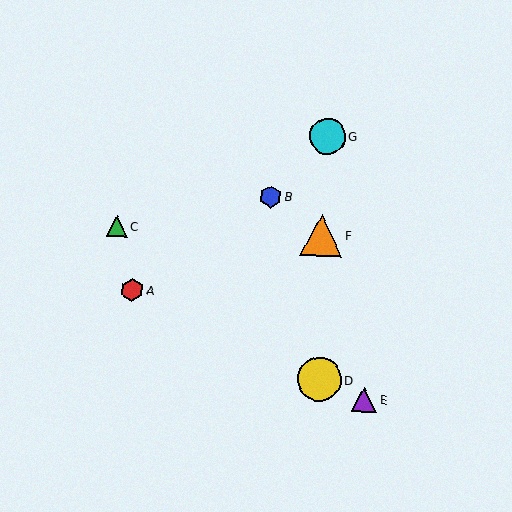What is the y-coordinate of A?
Object A is at y≈290.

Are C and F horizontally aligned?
Yes, both are at y≈226.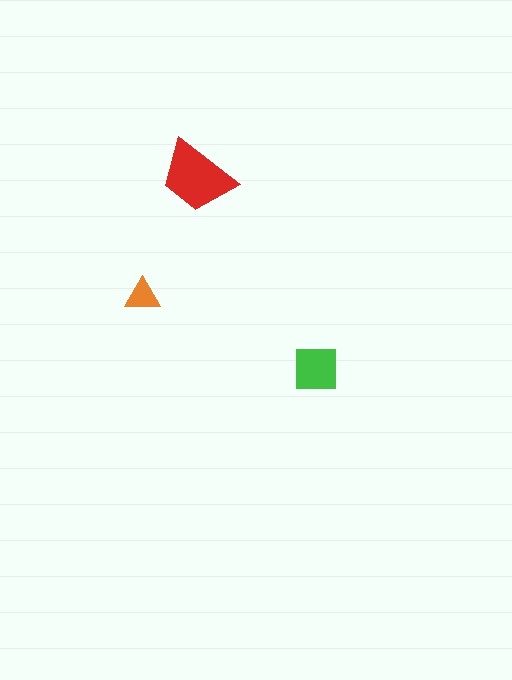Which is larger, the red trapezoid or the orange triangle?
The red trapezoid.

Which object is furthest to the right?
The green square is rightmost.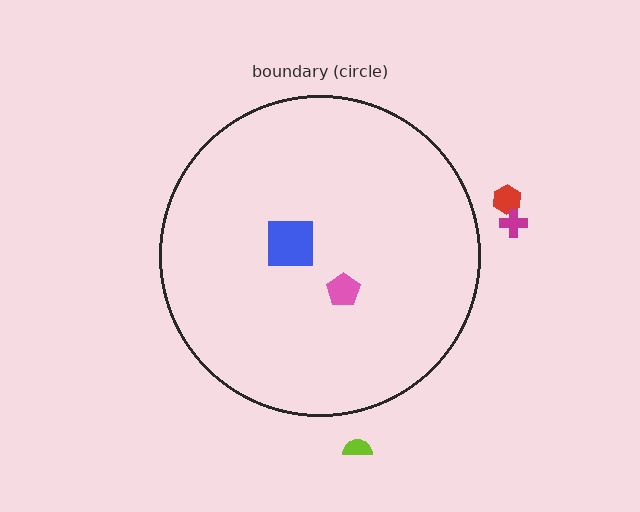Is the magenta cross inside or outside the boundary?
Outside.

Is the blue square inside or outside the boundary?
Inside.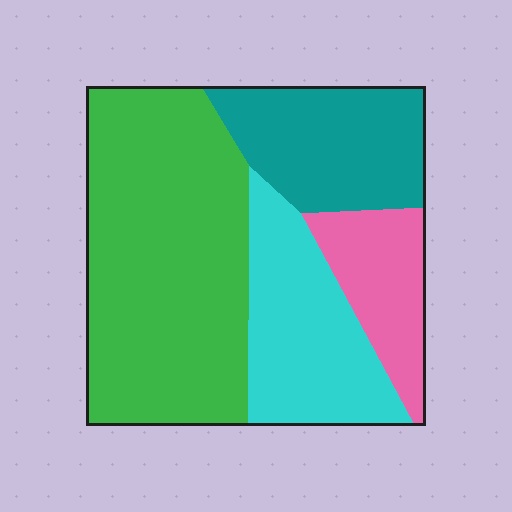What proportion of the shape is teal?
Teal covers 20% of the shape.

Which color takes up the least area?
Pink, at roughly 15%.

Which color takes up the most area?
Green, at roughly 45%.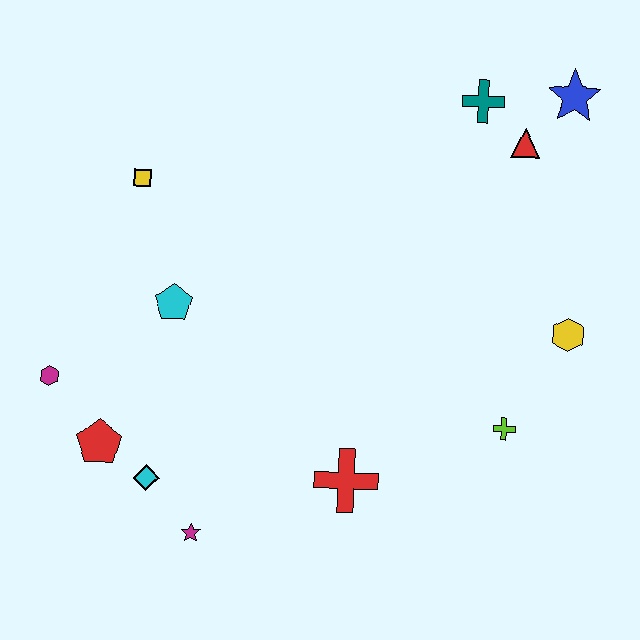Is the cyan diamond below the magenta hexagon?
Yes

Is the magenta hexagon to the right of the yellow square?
No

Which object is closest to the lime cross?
The yellow hexagon is closest to the lime cross.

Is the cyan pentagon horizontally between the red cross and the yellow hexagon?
No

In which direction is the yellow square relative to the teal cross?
The yellow square is to the left of the teal cross.